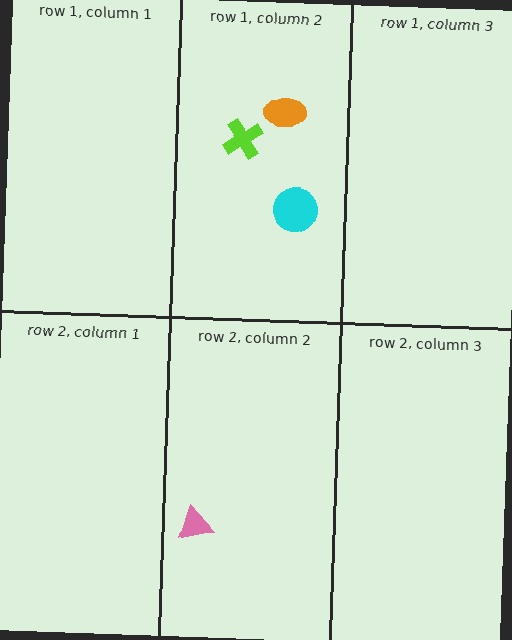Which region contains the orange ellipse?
The row 1, column 2 region.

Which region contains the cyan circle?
The row 1, column 2 region.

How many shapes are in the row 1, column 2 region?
3.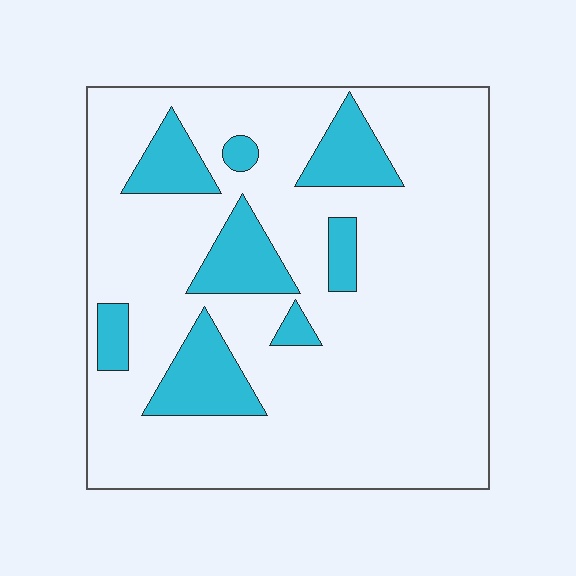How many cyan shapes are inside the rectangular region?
8.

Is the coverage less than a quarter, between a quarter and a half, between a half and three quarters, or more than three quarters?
Less than a quarter.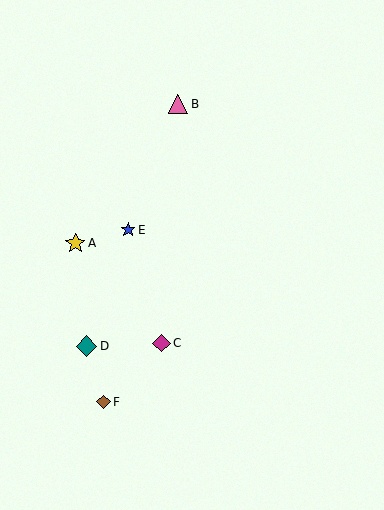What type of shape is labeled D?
Shape D is a teal diamond.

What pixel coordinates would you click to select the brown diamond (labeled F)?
Click at (103, 402) to select the brown diamond F.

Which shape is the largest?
The teal diamond (labeled D) is the largest.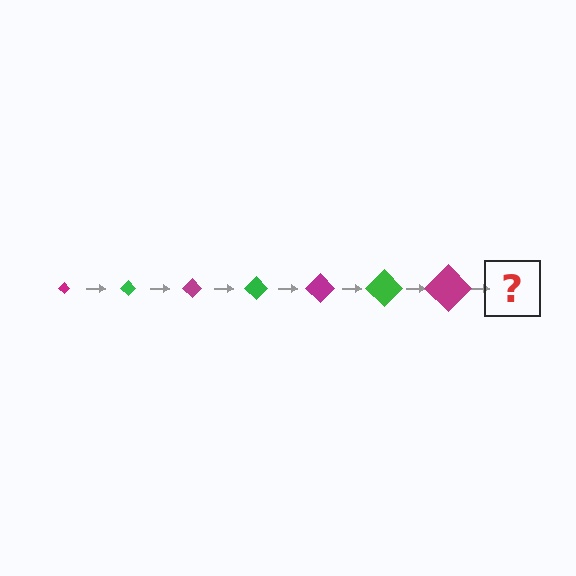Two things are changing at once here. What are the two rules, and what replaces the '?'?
The two rules are that the diamond grows larger each step and the color cycles through magenta and green. The '?' should be a green diamond, larger than the previous one.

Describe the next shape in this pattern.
It should be a green diamond, larger than the previous one.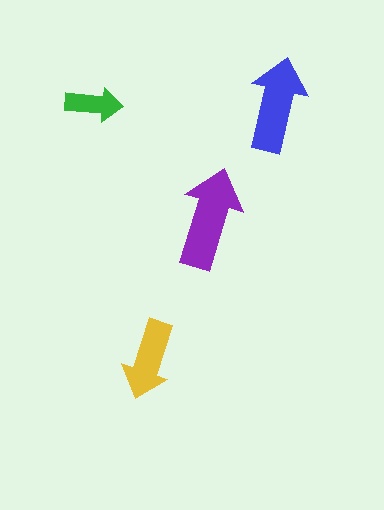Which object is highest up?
The green arrow is topmost.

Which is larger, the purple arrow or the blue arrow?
The purple one.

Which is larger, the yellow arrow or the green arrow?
The yellow one.